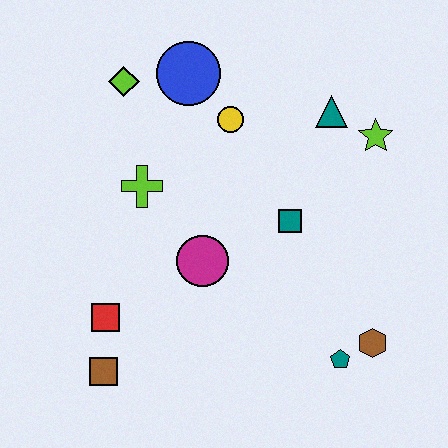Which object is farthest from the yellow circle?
The brown square is farthest from the yellow circle.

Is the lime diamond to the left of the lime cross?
Yes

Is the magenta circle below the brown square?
No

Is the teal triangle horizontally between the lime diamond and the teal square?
No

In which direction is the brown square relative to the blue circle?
The brown square is below the blue circle.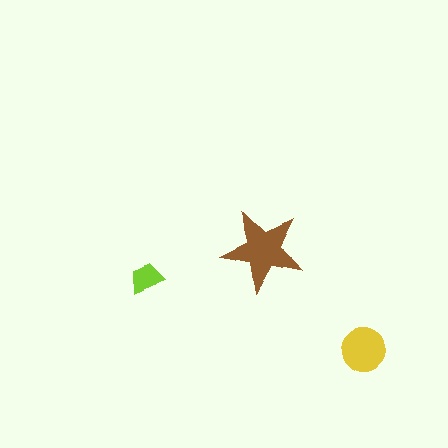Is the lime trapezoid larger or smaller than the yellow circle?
Smaller.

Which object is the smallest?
The lime trapezoid.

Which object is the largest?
The brown star.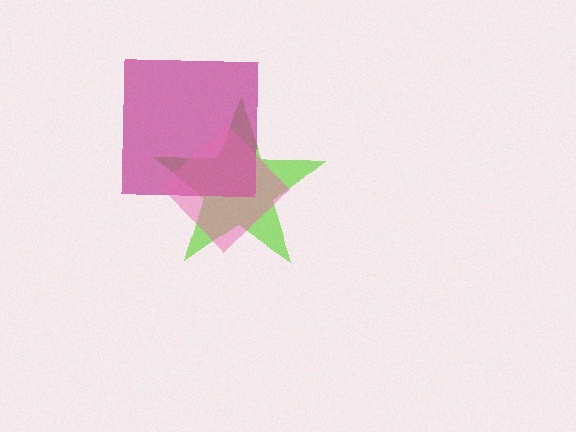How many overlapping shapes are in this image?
There are 3 overlapping shapes in the image.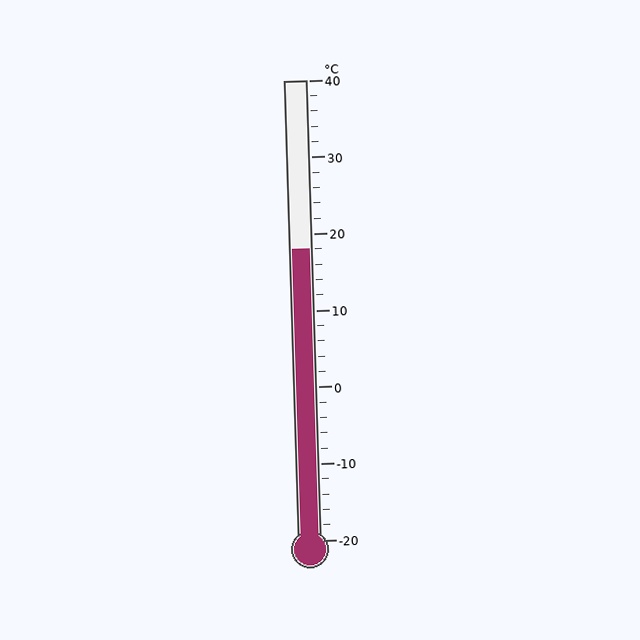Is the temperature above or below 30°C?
The temperature is below 30°C.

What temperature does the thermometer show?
The thermometer shows approximately 18°C.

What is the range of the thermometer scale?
The thermometer scale ranges from -20°C to 40°C.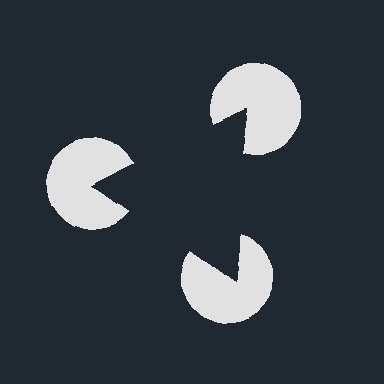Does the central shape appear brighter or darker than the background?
It typically appears slightly darker than the background, even though no actual brightness change is drawn.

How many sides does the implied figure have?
3 sides.